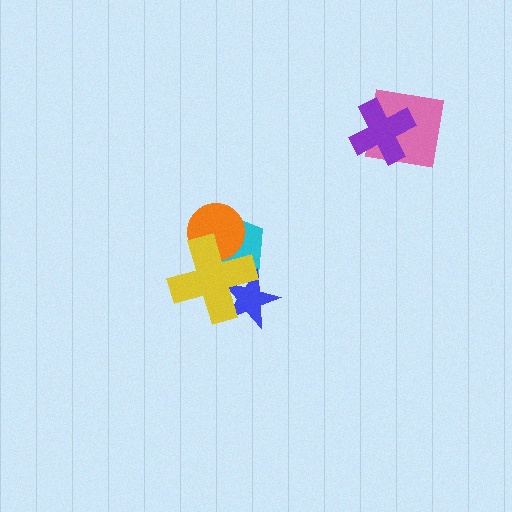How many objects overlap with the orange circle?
2 objects overlap with the orange circle.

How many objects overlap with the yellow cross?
3 objects overlap with the yellow cross.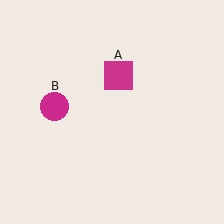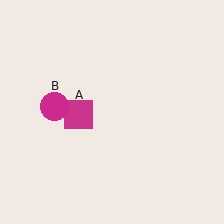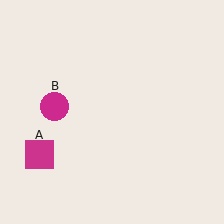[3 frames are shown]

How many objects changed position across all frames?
1 object changed position: magenta square (object A).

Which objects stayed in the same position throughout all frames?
Magenta circle (object B) remained stationary.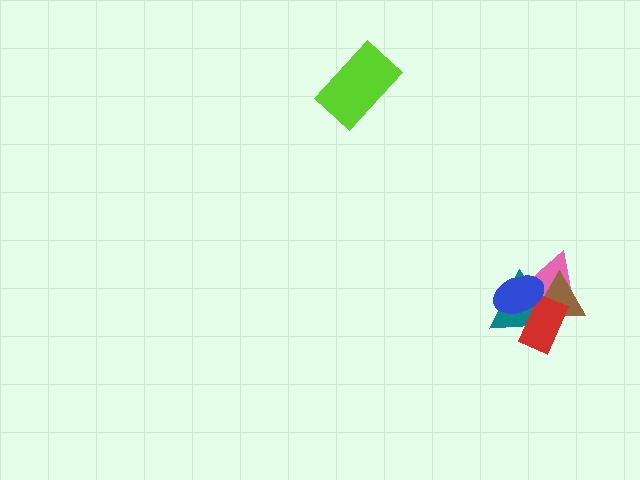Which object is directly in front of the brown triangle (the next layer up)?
The teal triangle is directly in front of the brown triangle.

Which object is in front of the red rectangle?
The blue ellipse is in front of the red rectangle.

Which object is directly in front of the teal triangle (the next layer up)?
The red rectangle is directly in front of the teal triangle.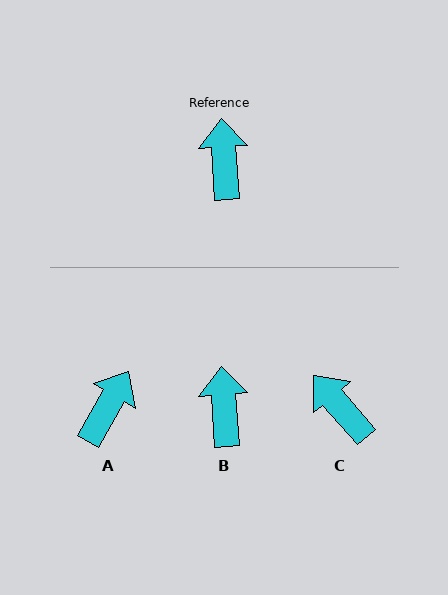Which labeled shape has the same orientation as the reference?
B.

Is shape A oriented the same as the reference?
No, it is off by about 34 degrees.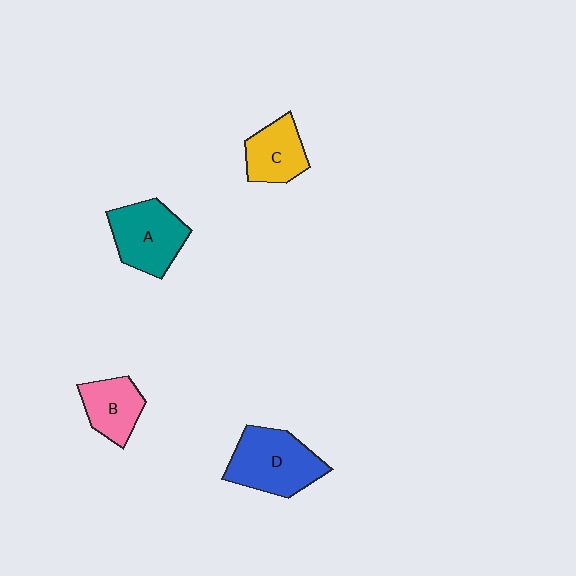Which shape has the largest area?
Shape D (blue).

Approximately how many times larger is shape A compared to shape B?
Approximately 1.4 times.